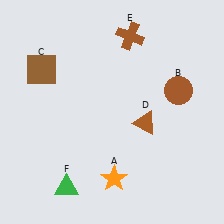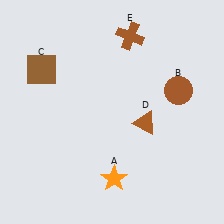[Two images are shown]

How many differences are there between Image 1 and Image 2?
There is 1 difference between the two images.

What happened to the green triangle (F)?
The green triangle (F) was removed in Image 2. It was in the bottom-left area of Image 1.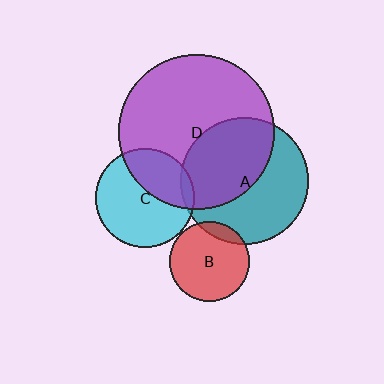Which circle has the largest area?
Circle D (purple).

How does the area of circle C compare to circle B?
Approximately 1.5 times.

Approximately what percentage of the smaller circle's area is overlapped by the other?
Approximately 10%.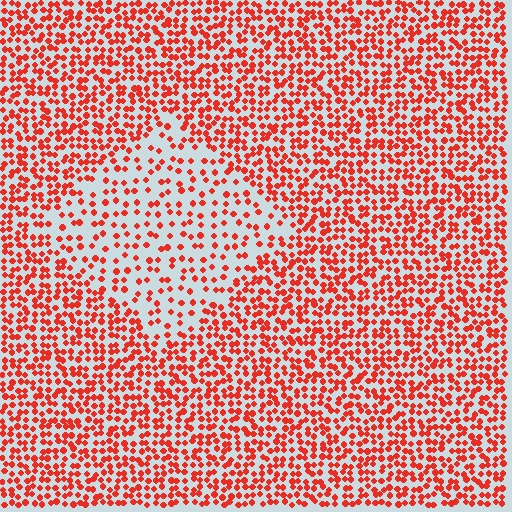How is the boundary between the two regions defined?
The boundary is defined by a change in element density (approximately 2.1x ratio). All elements are the same color, size, and shape.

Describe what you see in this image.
The image contains small red elements arranged at two different densities. A diamond-shaped region is visible where the elements are less densely packed than the surrounding area.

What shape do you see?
I see a diamond.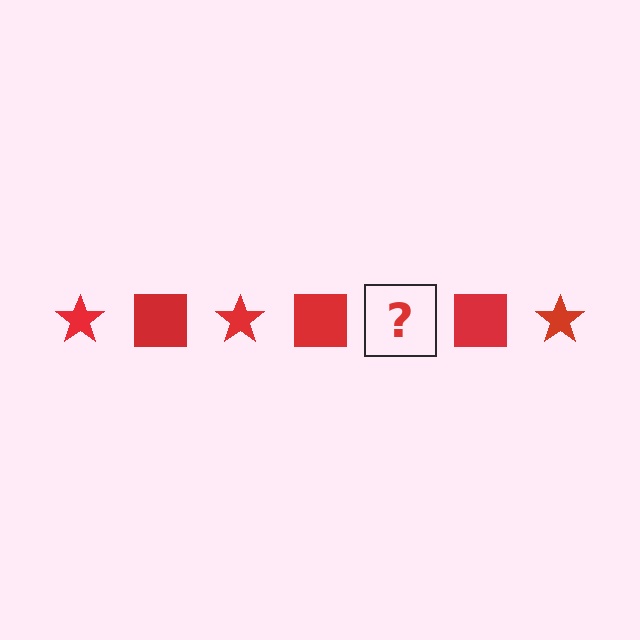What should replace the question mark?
The question mark should be replaced with a red star.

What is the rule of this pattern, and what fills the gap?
The rule is that the pattern cycles through star, square shapes in red. The gap should be filled with a red star.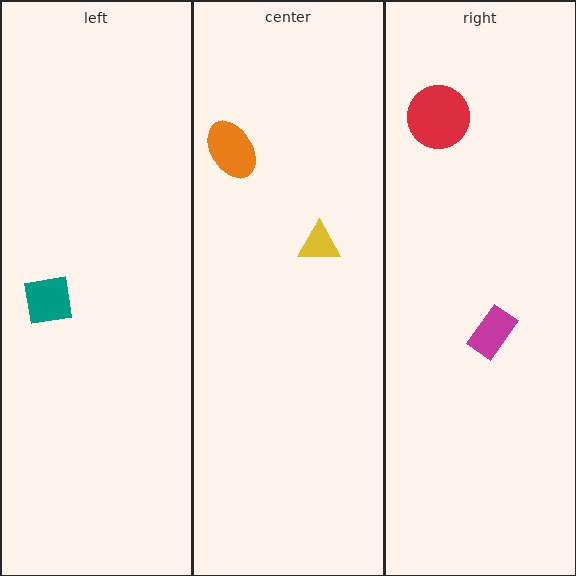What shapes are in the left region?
The teal square.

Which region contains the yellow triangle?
The center region.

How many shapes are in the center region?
2.